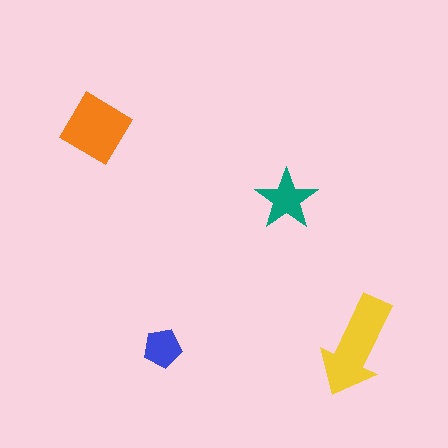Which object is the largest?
The yellow arrow.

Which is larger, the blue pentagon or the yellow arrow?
The yellow arrow.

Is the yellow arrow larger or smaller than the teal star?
Larger.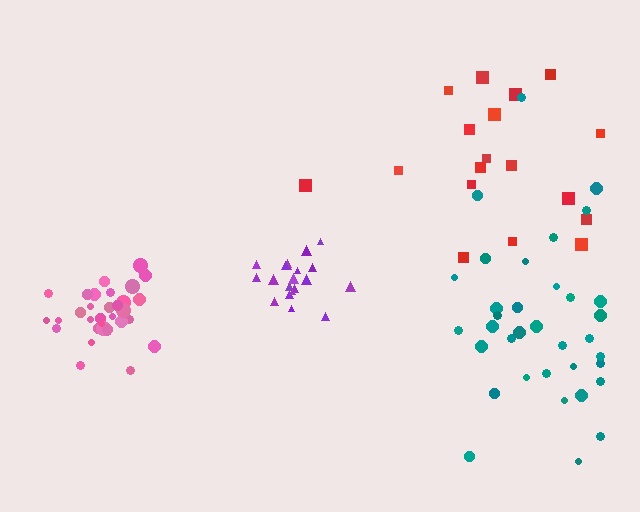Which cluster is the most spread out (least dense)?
Red.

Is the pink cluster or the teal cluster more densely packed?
Pink.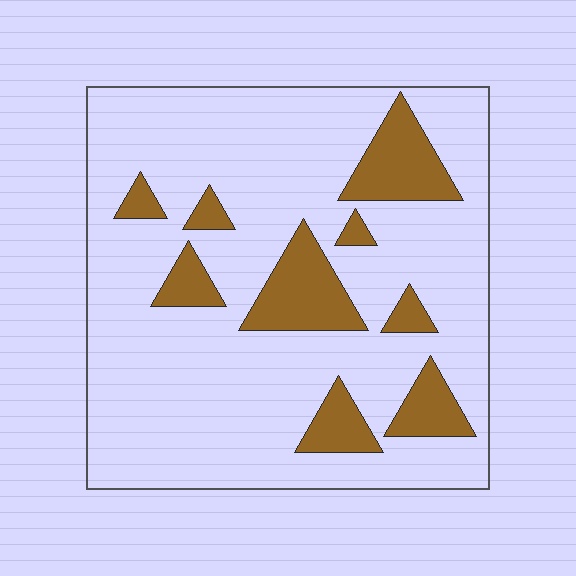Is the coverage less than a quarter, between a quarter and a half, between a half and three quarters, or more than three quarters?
Less than a quarter.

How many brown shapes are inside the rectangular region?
9.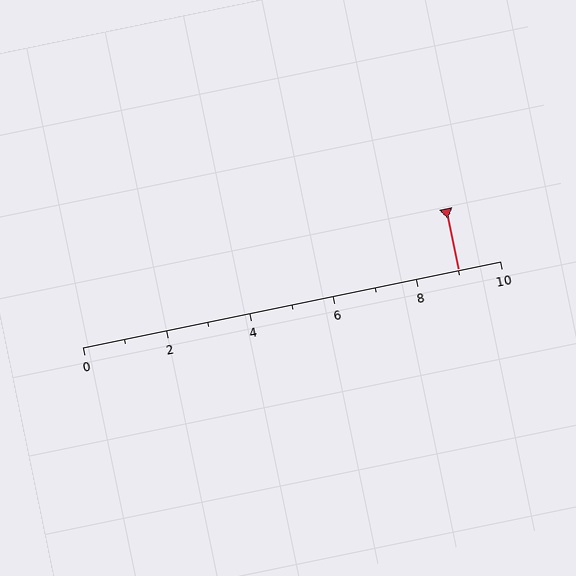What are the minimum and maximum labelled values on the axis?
The axis runs from 0 to 10.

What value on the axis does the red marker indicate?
The marker indicates approximately 9.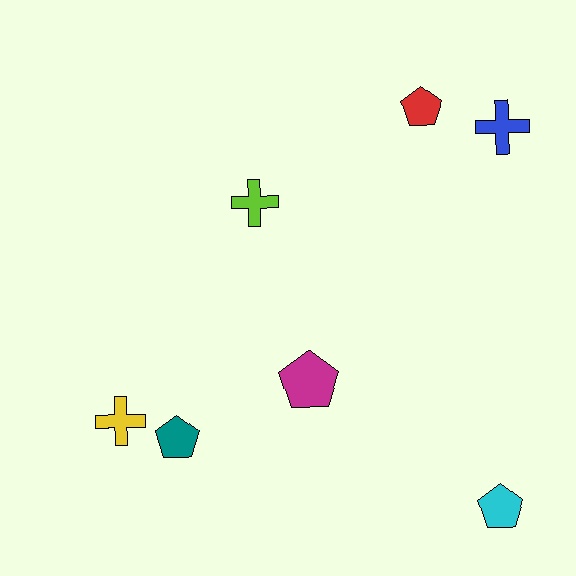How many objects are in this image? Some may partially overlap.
There are 7 objects.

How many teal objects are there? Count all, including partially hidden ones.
There is 1 teal object.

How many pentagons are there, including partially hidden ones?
There are 4 pentagons.